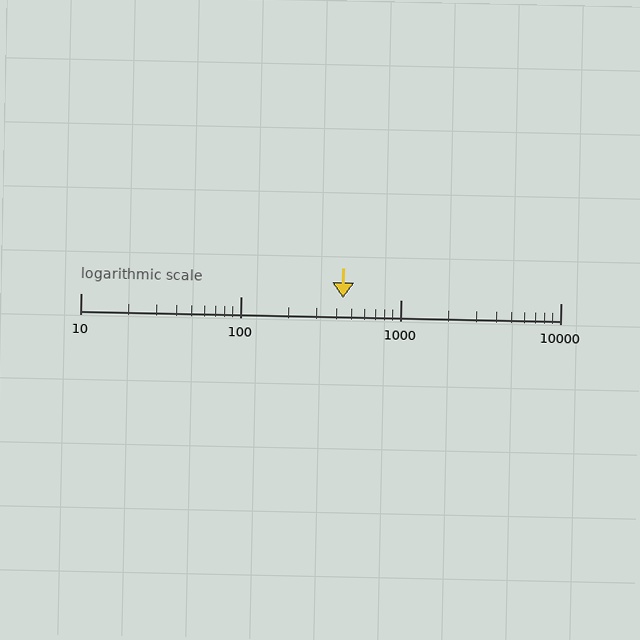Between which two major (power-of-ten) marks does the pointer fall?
The pointer is between 100 and 1000.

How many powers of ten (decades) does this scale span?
The scale spans 3 decades, from 10 to 10000.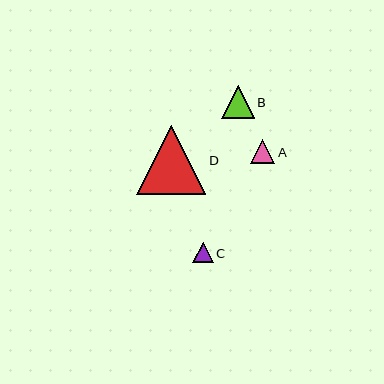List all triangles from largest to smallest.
From largest to smallest: D, B, A, C.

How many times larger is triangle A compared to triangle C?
Triangle A is approximately 1.2 times the size of triangle C.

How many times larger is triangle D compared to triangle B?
Triangle D is approximately 2.1 times the size of triangle B.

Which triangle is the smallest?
Triangle C is the smallest with a size of approximately 21 pixels.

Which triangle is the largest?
Triangle D is the largest with a size of approximately 69 pixels.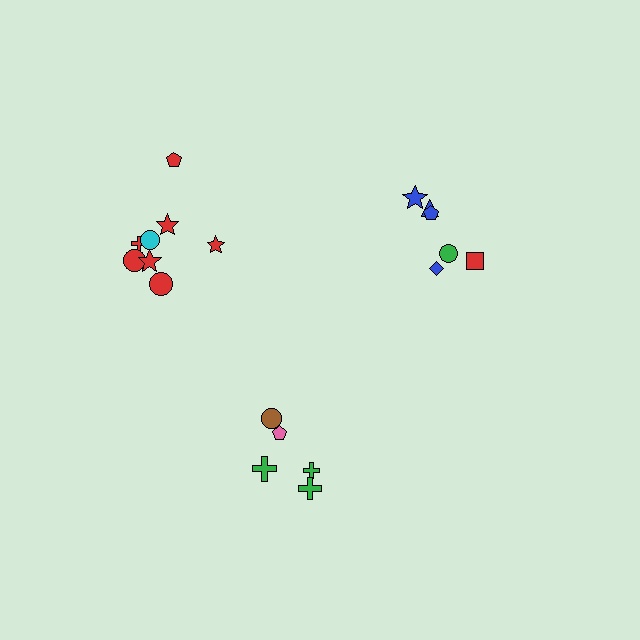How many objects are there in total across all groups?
There are 19 objects.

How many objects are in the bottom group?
There are 5 objects.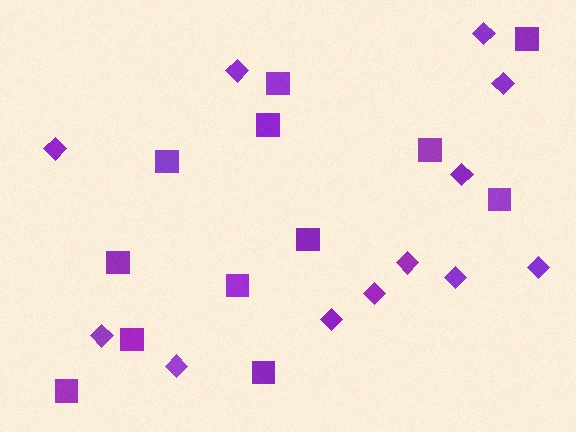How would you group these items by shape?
There are 2 groups: one group of diamonds (12) and one group of squares (12).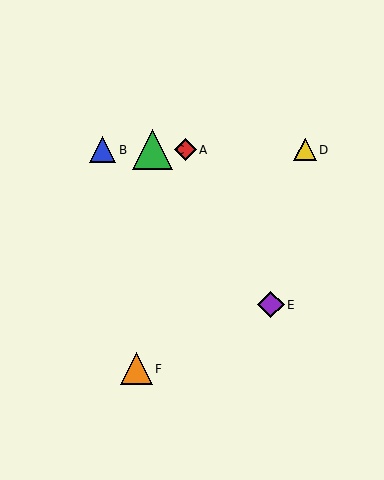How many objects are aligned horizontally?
4 objects (A, B, C, D) are aligned horizontally.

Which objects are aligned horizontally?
Objects A, B, C, D are aligned horizontally.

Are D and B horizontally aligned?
Yes, both are at y≈150.